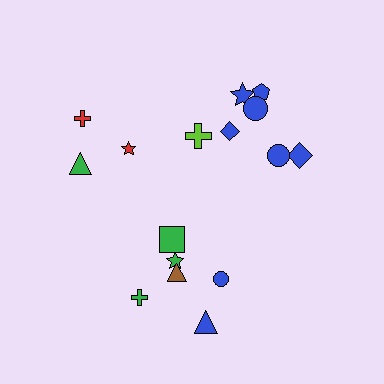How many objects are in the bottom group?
There are 6 objects.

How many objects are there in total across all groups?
There are 16 objects.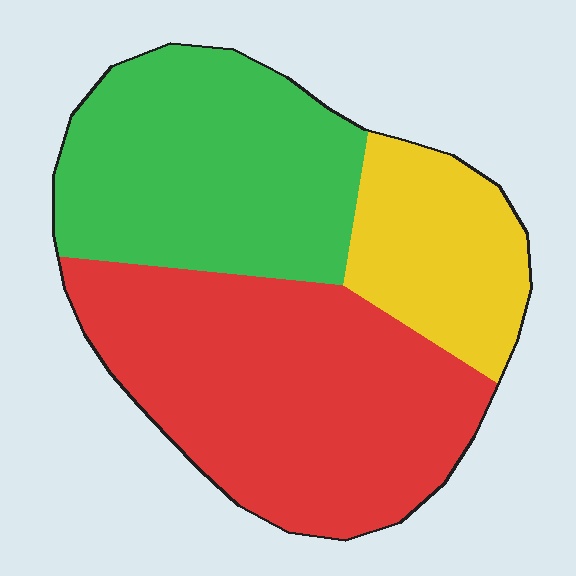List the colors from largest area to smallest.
From largest to smallest: red, green, yellow.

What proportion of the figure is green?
Green takes up between a third and a half of the figure.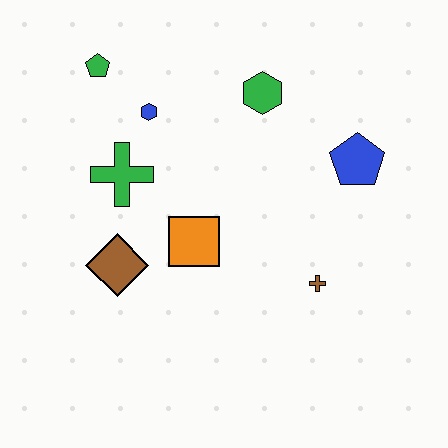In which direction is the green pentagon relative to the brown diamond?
The green pentagon is above the brown diamond.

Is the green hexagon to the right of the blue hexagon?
Yes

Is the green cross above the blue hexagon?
No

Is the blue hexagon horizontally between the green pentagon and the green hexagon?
Yes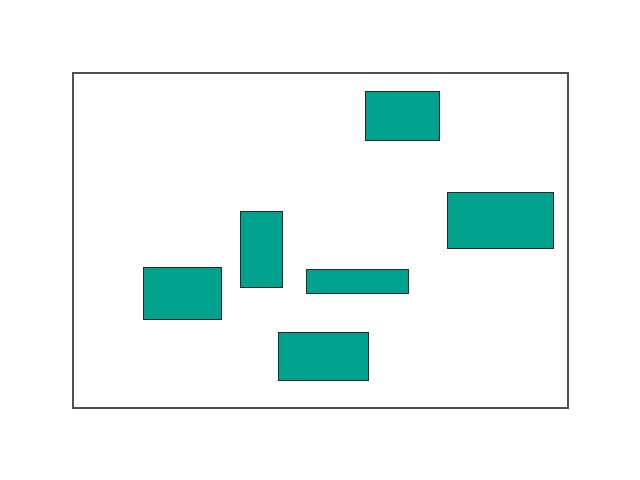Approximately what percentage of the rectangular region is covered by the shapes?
Approximately 15%.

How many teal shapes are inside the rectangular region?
6.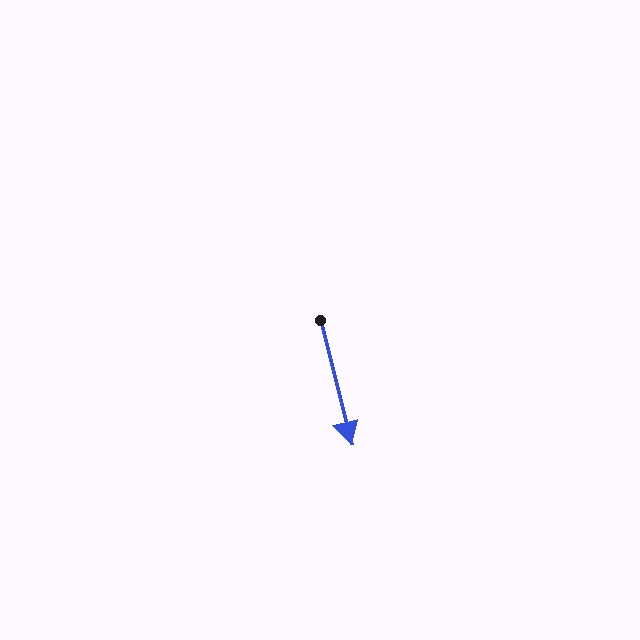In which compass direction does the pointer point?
South.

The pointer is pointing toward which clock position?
Roughly 6 o'clock.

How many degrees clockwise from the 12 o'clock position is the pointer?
Approximately 166 degrees.